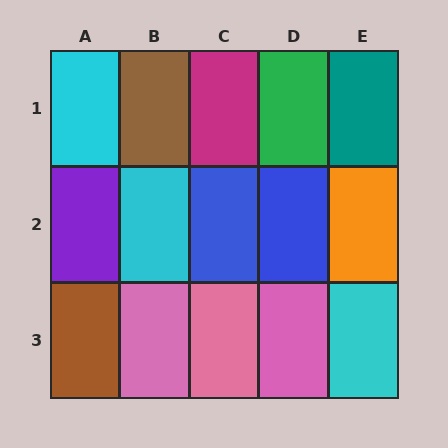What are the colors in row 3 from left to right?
Brown, pink, pink, pink, cyan.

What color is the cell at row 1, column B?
Brown.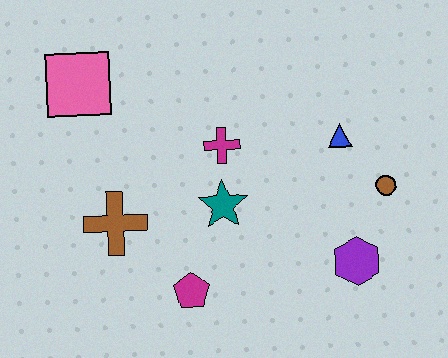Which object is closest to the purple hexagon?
The brown circle is closest to the purple hexagon.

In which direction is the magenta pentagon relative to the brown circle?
The magenta pentagon is to the left of the brown circle.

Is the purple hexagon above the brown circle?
No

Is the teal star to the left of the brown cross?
No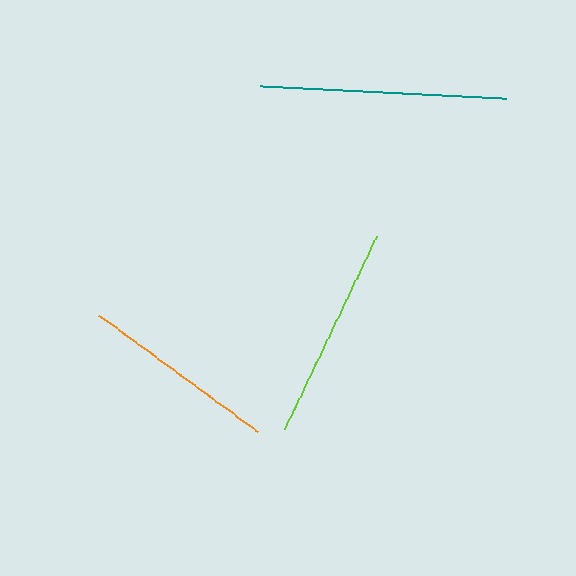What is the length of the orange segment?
The orange segment is approximately 196 pixels long.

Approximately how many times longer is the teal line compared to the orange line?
The teal line is approximately 1.3 times the length of the orange line.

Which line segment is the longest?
The teal line is the longest at approximately 247 pixels.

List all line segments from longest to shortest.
From longest to shortest: teal, lime, orange.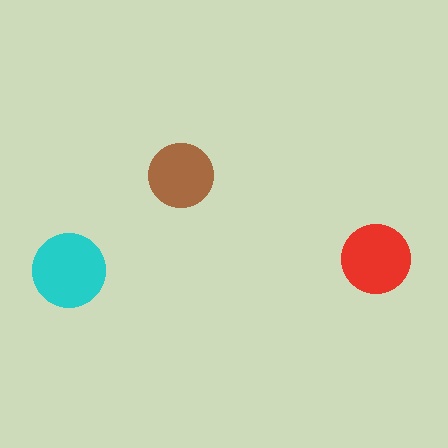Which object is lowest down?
The cyan circle is bottommost.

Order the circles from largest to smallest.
the cyan one, the red one, the brown one.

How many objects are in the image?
There are 3 objects in the image.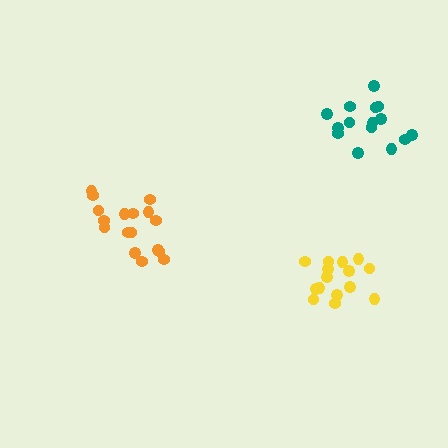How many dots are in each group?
Group 1: 15 dots, Group 2: 17 dots, Group 3: 15 dots (47 total).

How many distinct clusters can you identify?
There are 3 distinct clusters.